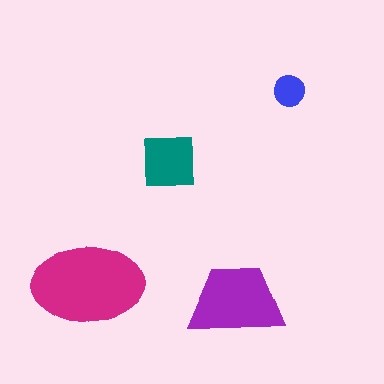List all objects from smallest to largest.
The blue circle, the teal square, the purple trapezoid, the magenta ellipse.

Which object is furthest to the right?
The blue circle is rightmost.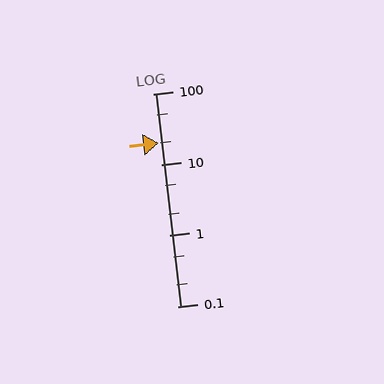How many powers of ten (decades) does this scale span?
The scale spans 3 decades, from 0.1 to 100.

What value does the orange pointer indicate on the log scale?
The pointer indicates approximately 20.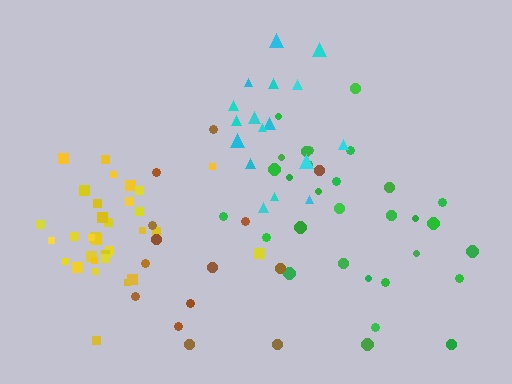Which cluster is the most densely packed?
Yellow.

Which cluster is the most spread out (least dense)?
Brown.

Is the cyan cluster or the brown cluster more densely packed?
Cyan.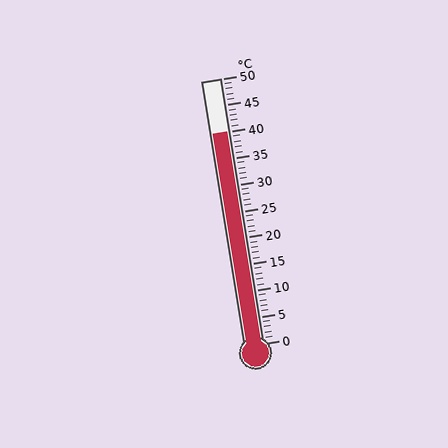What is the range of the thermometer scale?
The thermometer scale ranges from 0°C to 50°C.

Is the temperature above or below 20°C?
The temperature is above 20°C.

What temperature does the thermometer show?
The thermometer shows approximately 40°C.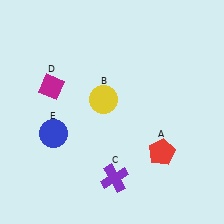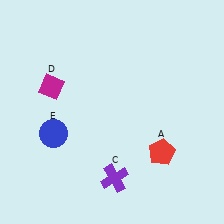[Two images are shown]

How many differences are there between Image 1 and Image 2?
There is 1 difference between the two images.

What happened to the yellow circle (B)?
The yellow circle (B) was removed in Image 2. It was in the top-left area of Image 1.